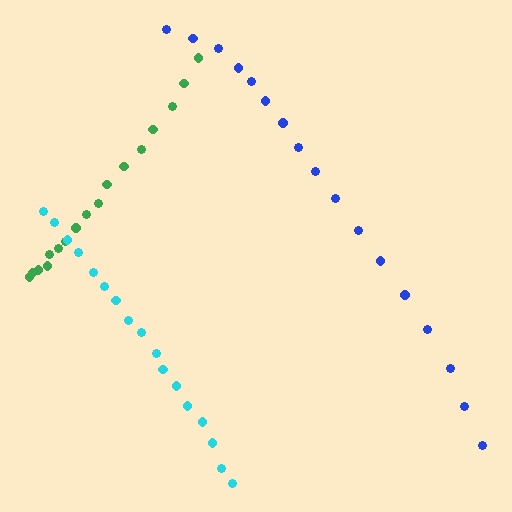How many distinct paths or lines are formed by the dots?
There are 3 distinct paths.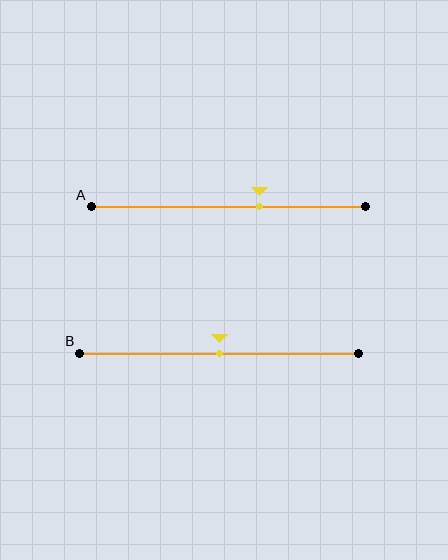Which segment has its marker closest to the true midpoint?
Segment B has its marker closest to the true midpoint.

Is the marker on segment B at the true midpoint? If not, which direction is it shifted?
Yes, the marker on segment B is at the true midpoint.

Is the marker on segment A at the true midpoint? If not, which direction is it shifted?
No, the marker on segment A is shifted to the right by about 11% of the segment length.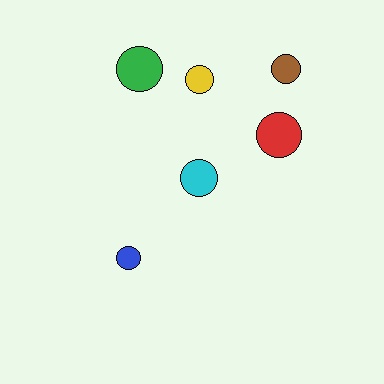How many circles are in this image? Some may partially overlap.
There are 6 circles.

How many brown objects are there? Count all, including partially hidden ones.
There is 1 brown object.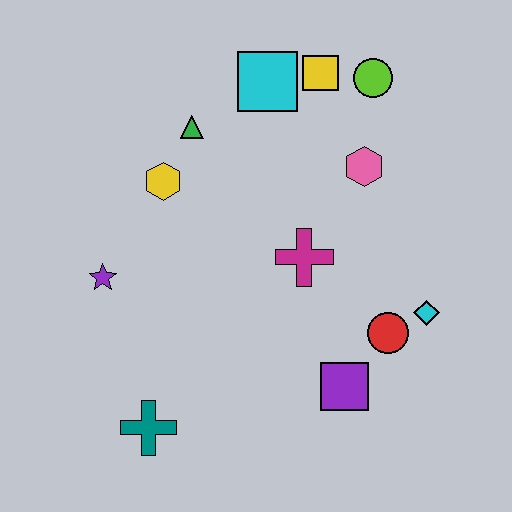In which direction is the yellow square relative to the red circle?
The yellow square is above the red circle.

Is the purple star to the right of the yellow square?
No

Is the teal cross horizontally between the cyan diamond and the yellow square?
No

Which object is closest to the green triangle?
The yellow hexagon is closest to the green triangle.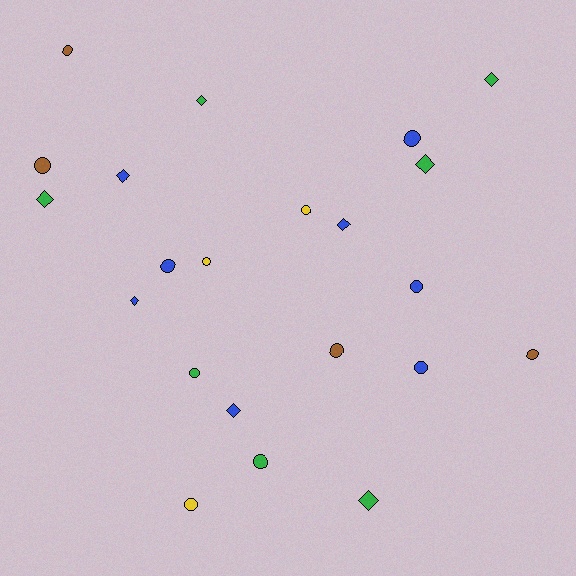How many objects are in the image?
There are 22 objects.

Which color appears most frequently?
Blue, with 8 objects.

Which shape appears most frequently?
Circle, with 13 objects.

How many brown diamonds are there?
There are no brown diamonds.